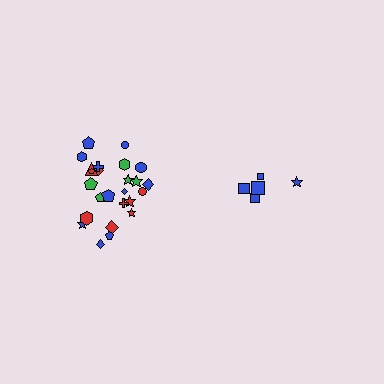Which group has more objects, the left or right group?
The left group.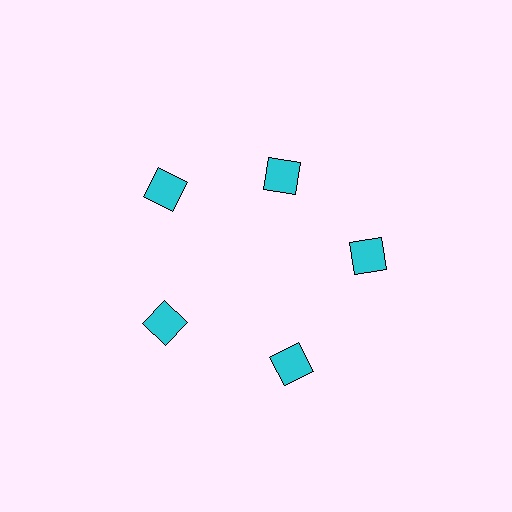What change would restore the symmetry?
The symmetry would be restored by moving it outward, back onto the ring so that all 5 squares sit at equal angles and equal distance from the center.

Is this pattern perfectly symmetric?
No. The 5 cyan squares are arranged in a ring, but one element near the 1 o'clock position is pulled inward toward the center, breaking the 5-fold rotational symmetry.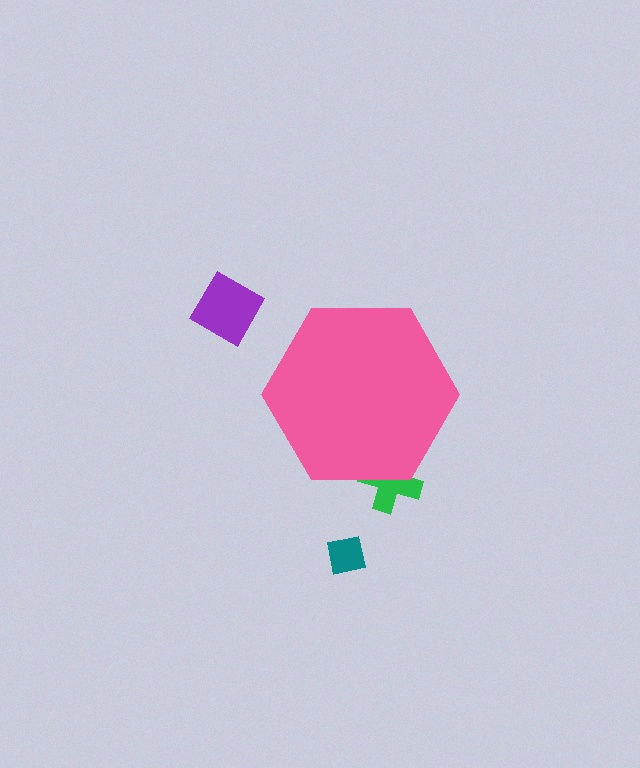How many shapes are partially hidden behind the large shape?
1 shape is partially hidden.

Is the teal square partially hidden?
No, the teal square is fully visible.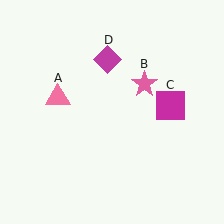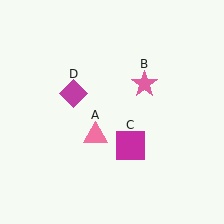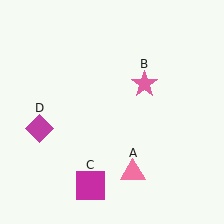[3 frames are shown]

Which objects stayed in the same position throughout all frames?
Pink star (object B) remained stationary.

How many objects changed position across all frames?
3 objects changed position: pink triangle (object A), magenta square (object C), magenta diamond (object D).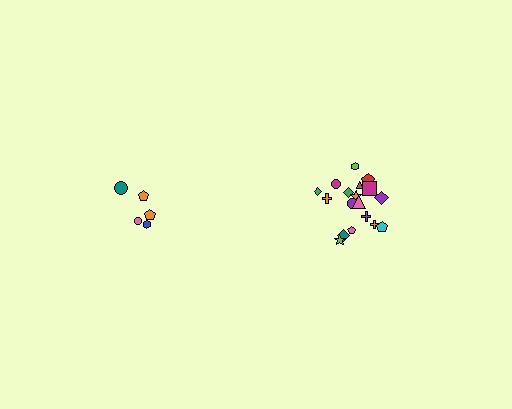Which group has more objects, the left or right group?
The right group.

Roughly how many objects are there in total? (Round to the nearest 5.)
Roughly 25 objects in total.